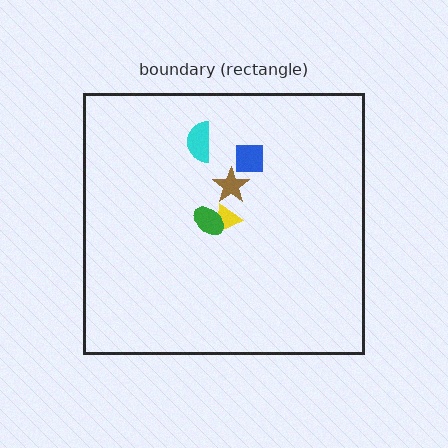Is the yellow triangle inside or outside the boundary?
Inside.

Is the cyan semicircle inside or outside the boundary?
Inside.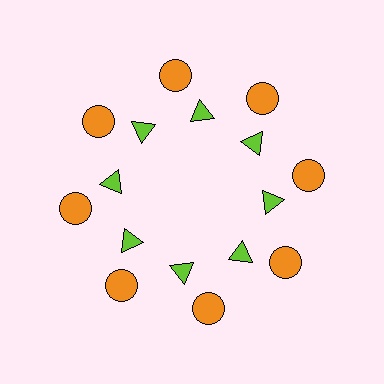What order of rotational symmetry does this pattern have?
This pattern has 8-fold rotational symmetry.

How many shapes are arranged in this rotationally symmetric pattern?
There are 16 shapes, arranged in 8 groups of 2.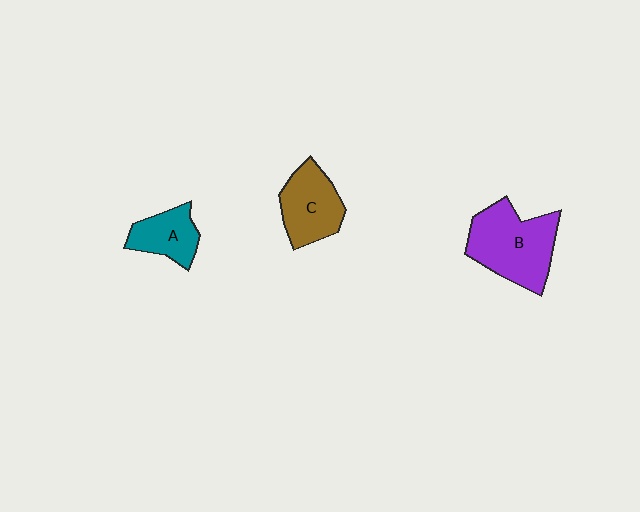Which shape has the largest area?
Shape B (purple).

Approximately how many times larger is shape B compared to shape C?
Approximately 1.4 times.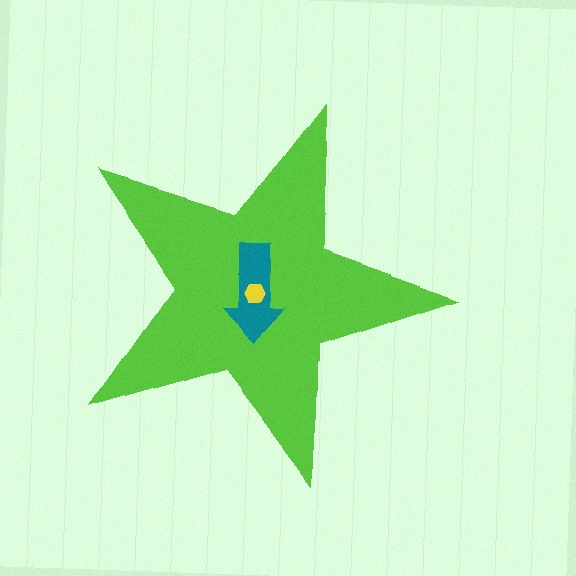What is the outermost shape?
The lime star.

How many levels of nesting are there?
3.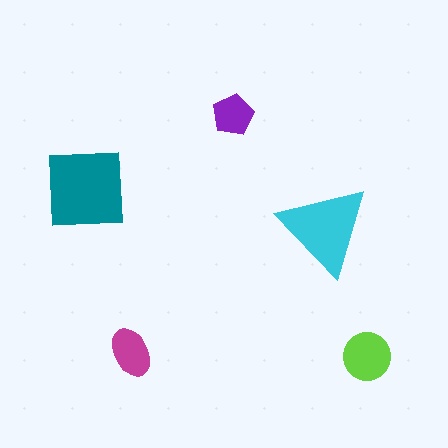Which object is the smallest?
The purple pentagon.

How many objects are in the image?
There are 5 objects in the image.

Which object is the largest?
The teal square.